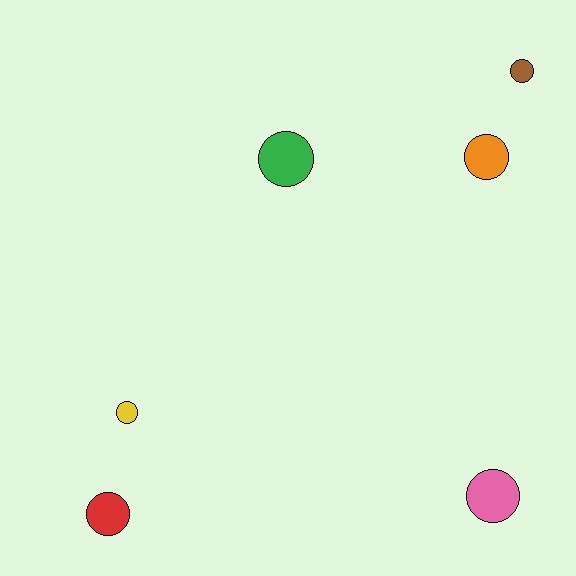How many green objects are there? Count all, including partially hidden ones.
There is 1 green object.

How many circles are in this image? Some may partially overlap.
There are 6 circles.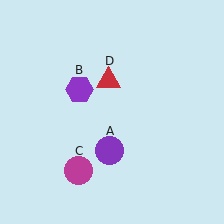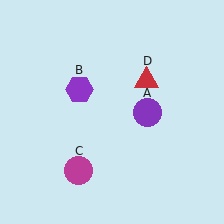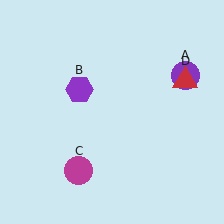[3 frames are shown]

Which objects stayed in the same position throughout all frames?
Purple hexagon (object B) and magenta circle (object C) remained stationary.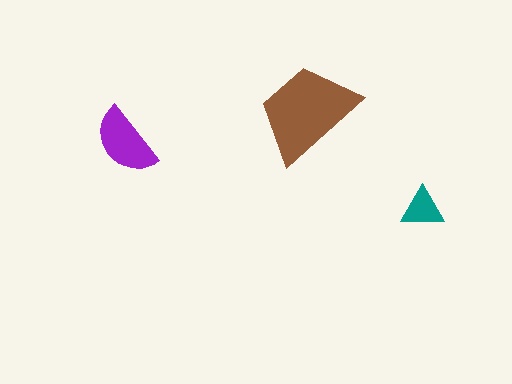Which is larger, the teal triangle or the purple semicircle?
The purple semicircle.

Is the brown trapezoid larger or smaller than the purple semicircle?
Larger.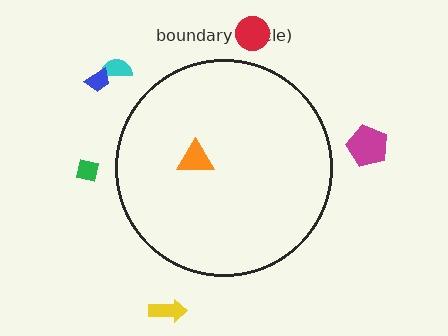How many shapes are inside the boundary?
1 inside, 6 outside.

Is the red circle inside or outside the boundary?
Outside.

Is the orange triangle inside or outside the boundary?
Inside.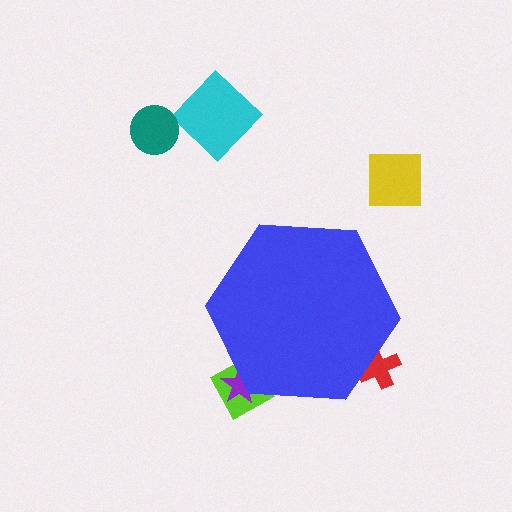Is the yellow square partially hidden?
No, the yellow square is fully visible.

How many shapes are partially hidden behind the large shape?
3 shapes are partially hidden.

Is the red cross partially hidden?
Yes, the red cross is partially hidden behind the blue hexagon.